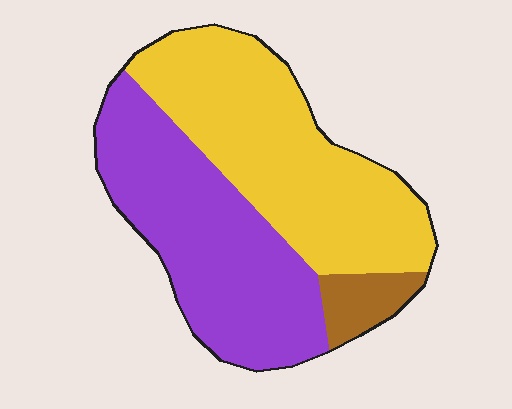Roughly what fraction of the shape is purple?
Purple covers 45% of the shape.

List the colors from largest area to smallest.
From largest to smallest: yellow, purple, brown.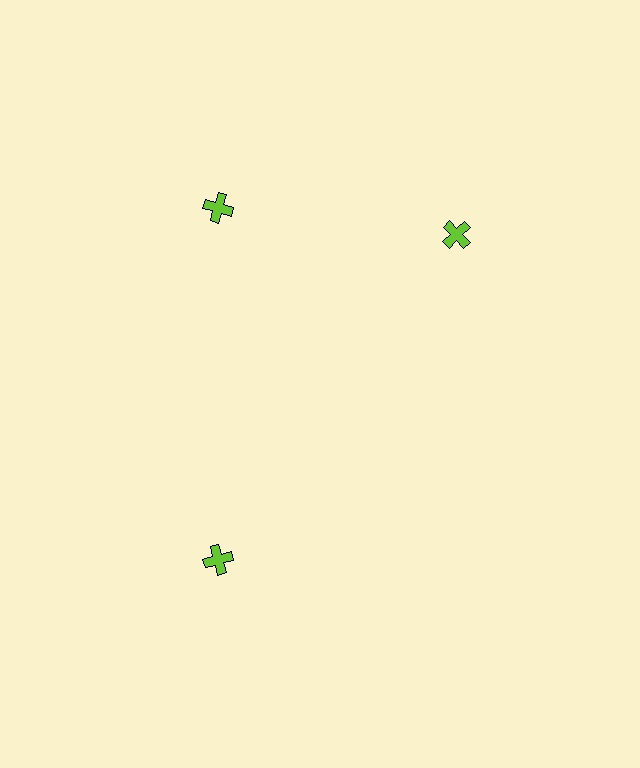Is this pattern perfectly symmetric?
No. The 3 lime crosses are arranged in a ring, but one element near the 3 o'clock position is rotated out of alignment along the ring, breaking the 3-fold rotational symmetry.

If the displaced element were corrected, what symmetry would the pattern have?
It would have 3-fold rotational symmetry — the pattern would map onto itself every 120 degrees.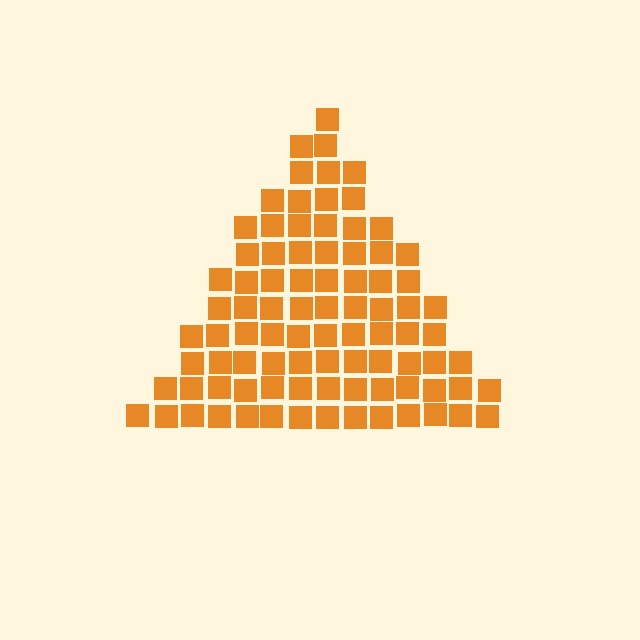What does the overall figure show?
The overall figure shows a triangle.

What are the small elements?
The small elements are squares.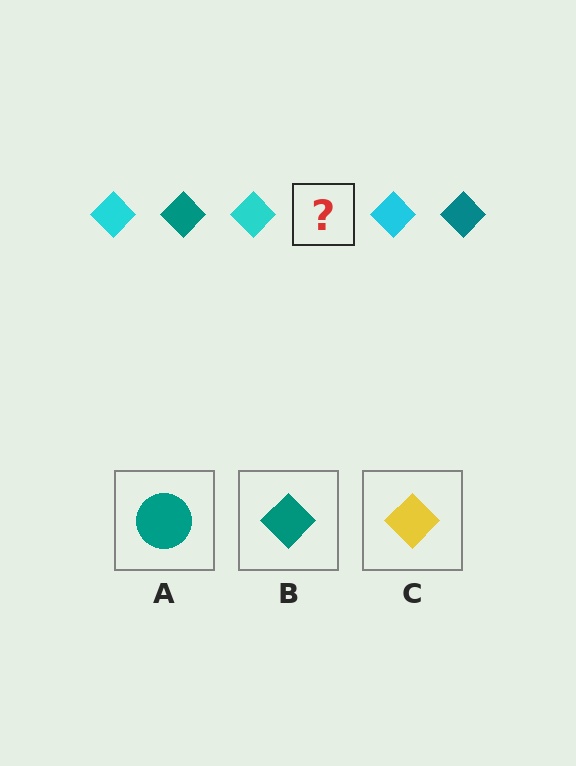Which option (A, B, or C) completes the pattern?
B.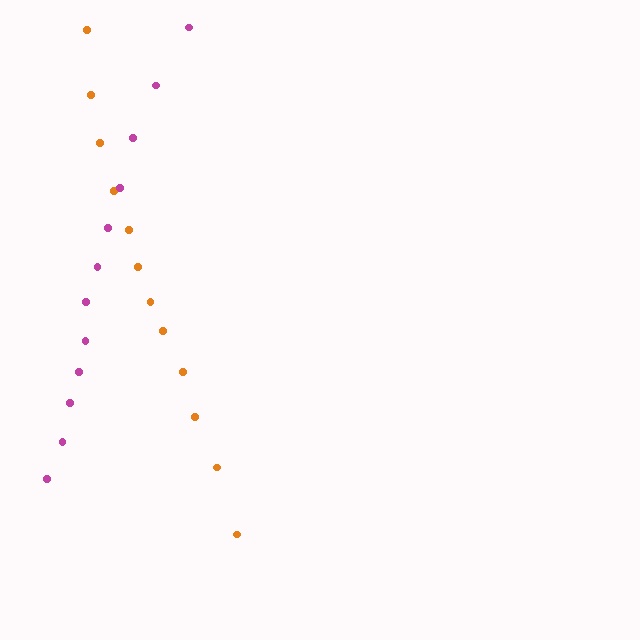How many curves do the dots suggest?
There are 2 distinct paths.